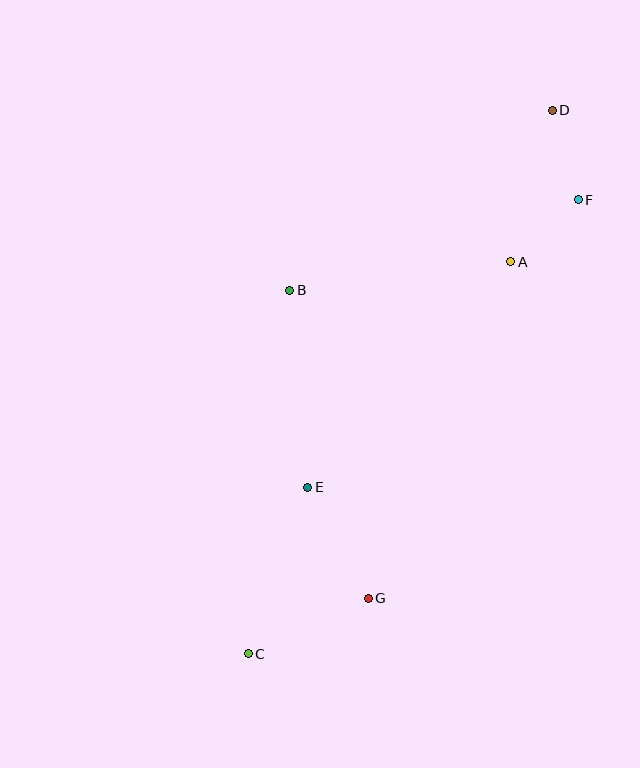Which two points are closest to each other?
Points A and F are closest to each other.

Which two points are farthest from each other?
Points C and D are farthest from each other.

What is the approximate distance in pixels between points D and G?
The distance between D and G is approximately 521 pixels.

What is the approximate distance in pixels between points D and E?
The distance between D and E is approximately 449 pixels.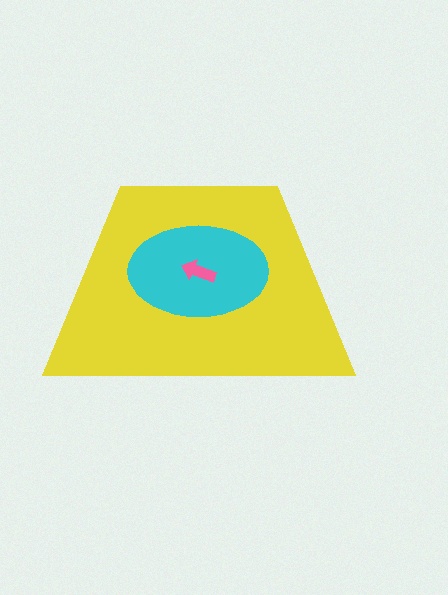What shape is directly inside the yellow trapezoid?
The cyan ellipse.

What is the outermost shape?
The yellow trapezoid.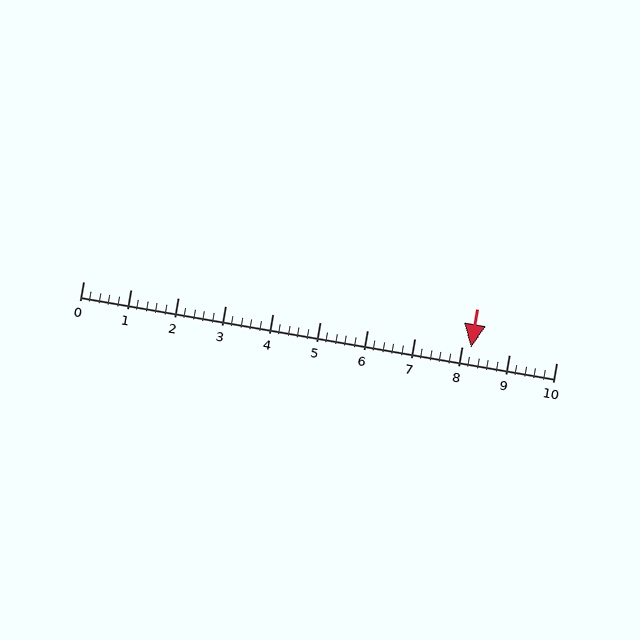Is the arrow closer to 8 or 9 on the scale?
The arrow is closer to 8.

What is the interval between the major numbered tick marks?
The major tick marks are spaced 1 units apart.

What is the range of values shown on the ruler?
The ruler shows values from 0 to 10.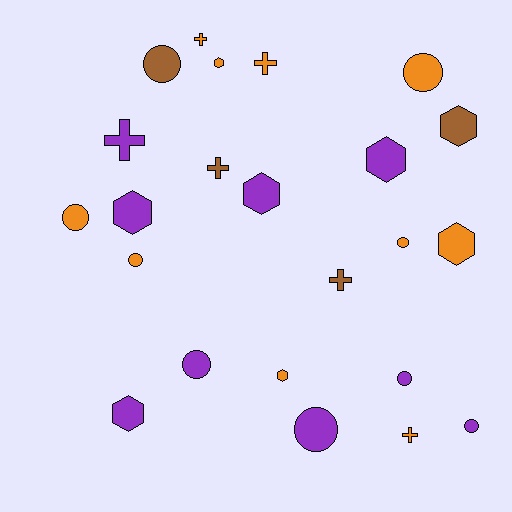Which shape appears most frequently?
Circle, with 9 objects.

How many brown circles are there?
There is 1 brown circle.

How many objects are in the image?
There are 23 objects.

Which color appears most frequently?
Orange, with 10 objects.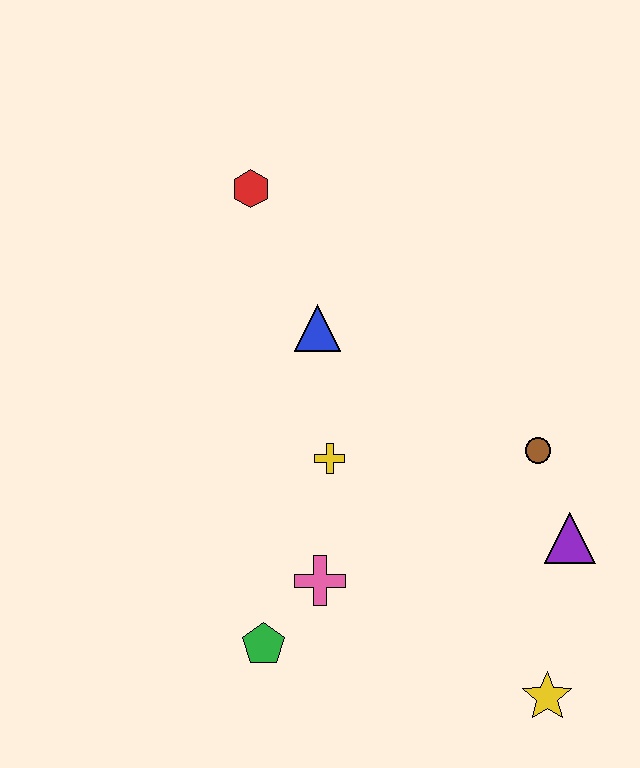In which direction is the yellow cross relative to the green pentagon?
The yellow cross is above the green pentagon.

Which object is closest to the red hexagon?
The blue triangle is closest to the red hexagon.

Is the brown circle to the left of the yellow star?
Yes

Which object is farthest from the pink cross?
The red hexagon is farthest from the pink cross.